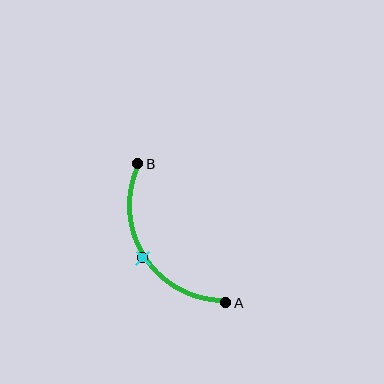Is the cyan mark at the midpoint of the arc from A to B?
Yes. The cyan mark lies on the arc at equal arc-length from both A and B — it is the arc midpoint.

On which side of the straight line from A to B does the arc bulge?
The arc bulges to the left of the straight line connecting A and B.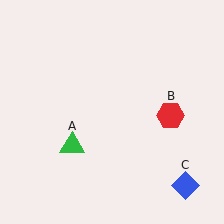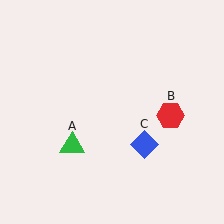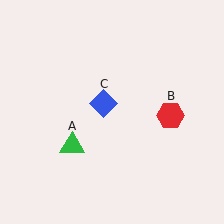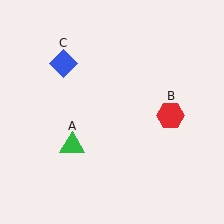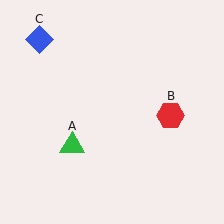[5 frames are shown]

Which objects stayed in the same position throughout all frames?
Green triangle (object A) and red hexagon (object B) remained stationary.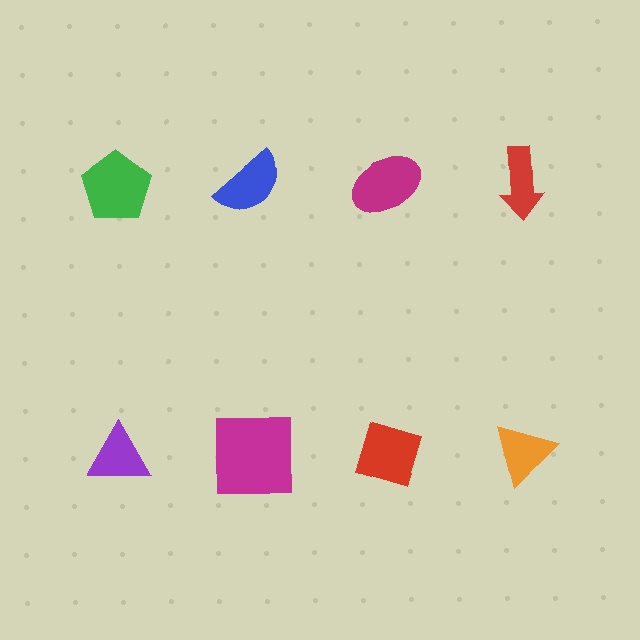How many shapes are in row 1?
4 shapes.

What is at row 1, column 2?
A blue semicircle.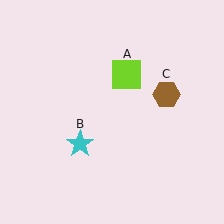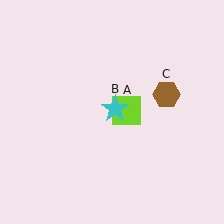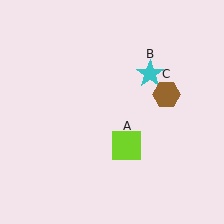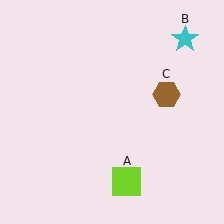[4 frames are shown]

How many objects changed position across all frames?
2 objects changed position: lime square (object A), cyan star (object B).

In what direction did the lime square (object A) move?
The lime square (object A) moved down.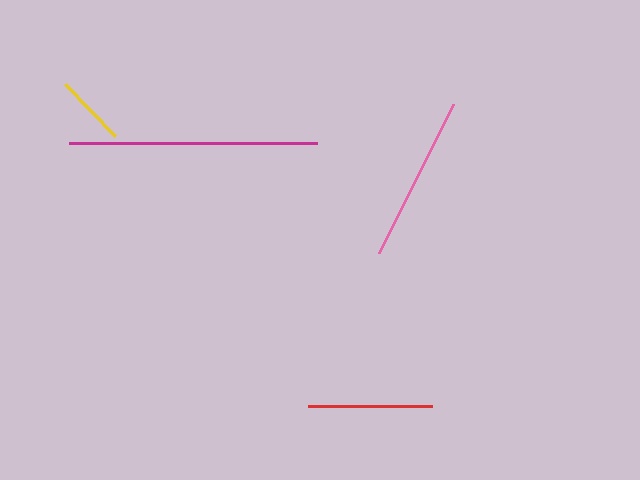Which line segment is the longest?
The magenta line is the longest at approximately 248 pixels.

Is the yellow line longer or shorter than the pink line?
The pink line is longer than the yellow line.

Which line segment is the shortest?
The yellow line is the shortest at approximately 72 pixels.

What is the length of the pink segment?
The pink segment is approximately 166 pixels long.